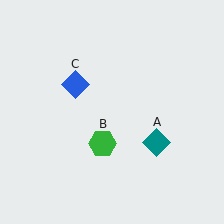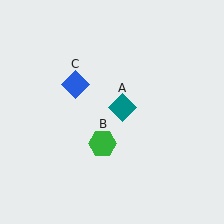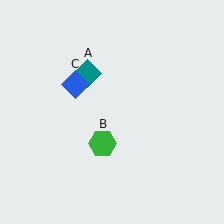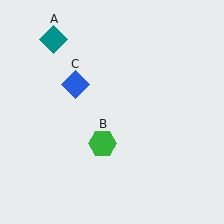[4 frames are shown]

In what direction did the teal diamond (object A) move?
The teal diamond (object A) moved up and to the left.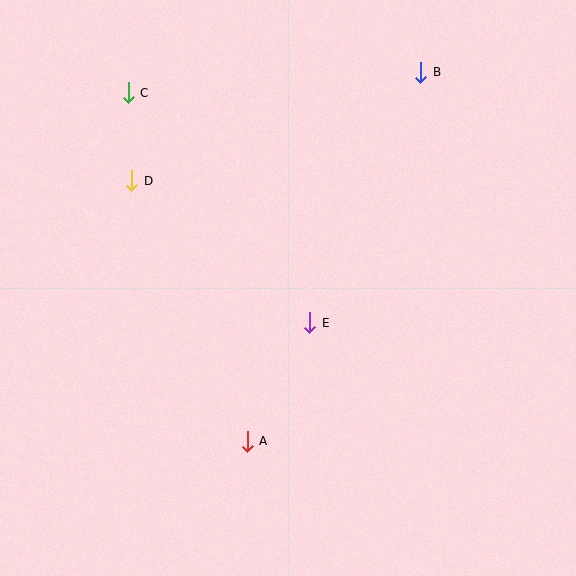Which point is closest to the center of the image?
Point E at (310, 323) is closest to the center.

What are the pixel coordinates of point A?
Point A is at (247, 441).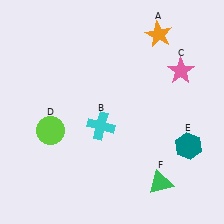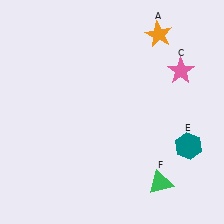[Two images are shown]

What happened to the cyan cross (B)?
The cyan cross (B) was removed in Image 2. It was in the bottom-left area of Image 1.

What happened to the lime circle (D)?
The lime circle (D) was removed in Image 2. It was in the bottom-left area of Image 1.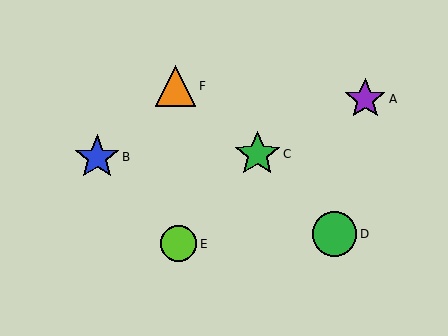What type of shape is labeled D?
Shape D is a green circle.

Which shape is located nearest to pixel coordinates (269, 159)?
The green star (labeled C) at (257, 154) is nearest to that location.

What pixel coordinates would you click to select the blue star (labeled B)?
Click at (97, 157) to select the blue star B.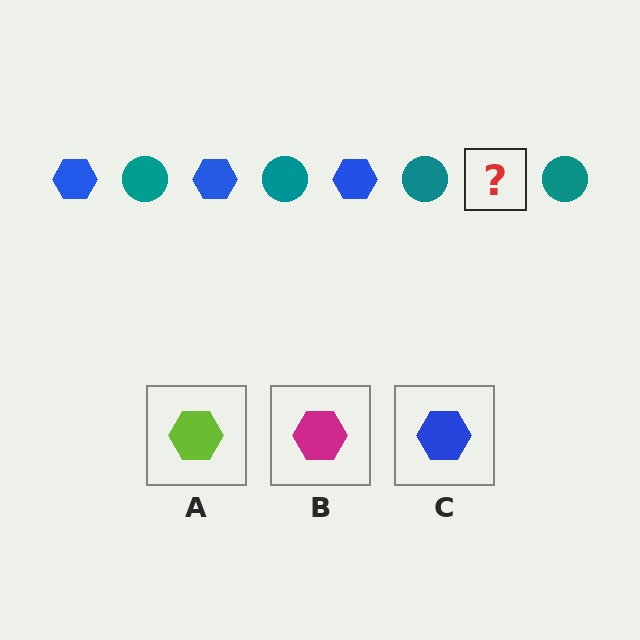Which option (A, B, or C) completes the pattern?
C.